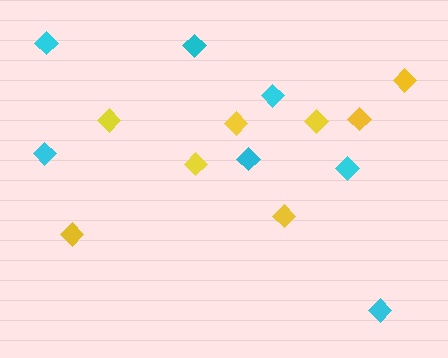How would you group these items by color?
There are 2 groups: one group of yellow diamonds (8) and one group of cyan diamonds (7).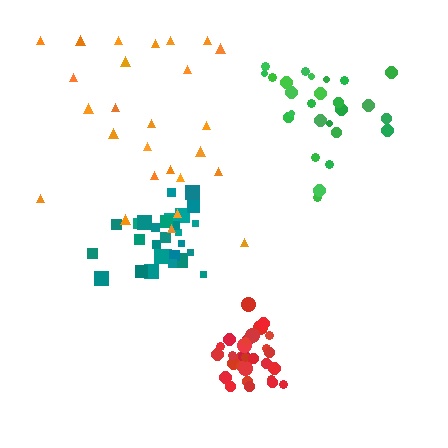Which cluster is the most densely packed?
Red.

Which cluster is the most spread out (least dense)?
Orange.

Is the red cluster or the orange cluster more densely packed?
Red.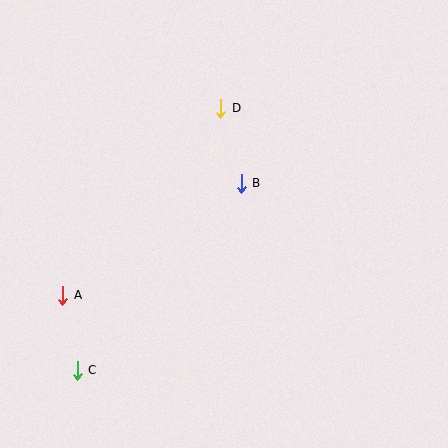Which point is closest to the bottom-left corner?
Point C is closest to the bottom-left corner.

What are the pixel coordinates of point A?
Point A is at (62, 295).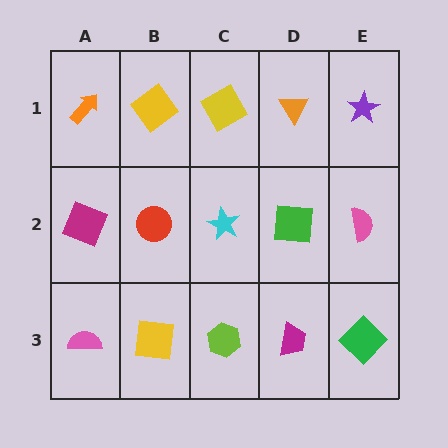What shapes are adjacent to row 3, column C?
A cyan star (row 2, column C), a yellow square (row 3, column B), a magenta trapezoid (row 3, column D).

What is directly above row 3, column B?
A red circle.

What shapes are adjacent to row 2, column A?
An orange arrow (row 1, column A), a pink semicircle (row 3, column A), a red circle (row 2, column B).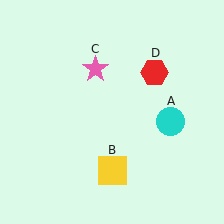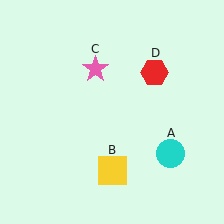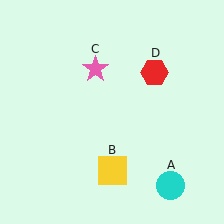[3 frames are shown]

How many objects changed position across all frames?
1 object changed position: cyan circle (object A).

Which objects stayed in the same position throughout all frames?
Yellow square (object B) and pink star (object C) and red hexagon (object D) remained stationary.